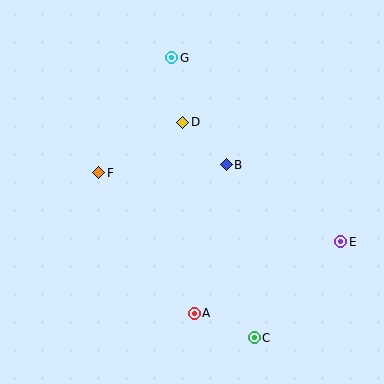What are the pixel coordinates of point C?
Point C is at (254, 338).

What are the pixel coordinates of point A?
Point A is at (194, 313).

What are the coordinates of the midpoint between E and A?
The midpoint between E and A is at (267, 277).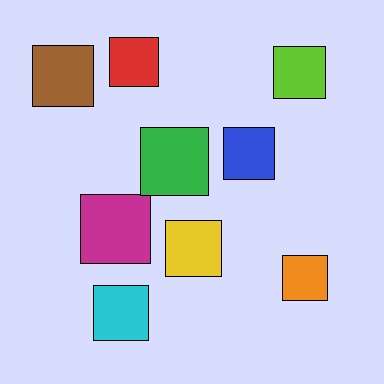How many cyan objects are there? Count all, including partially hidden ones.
There is 1 cyan object.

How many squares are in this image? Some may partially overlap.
There are 9 squares.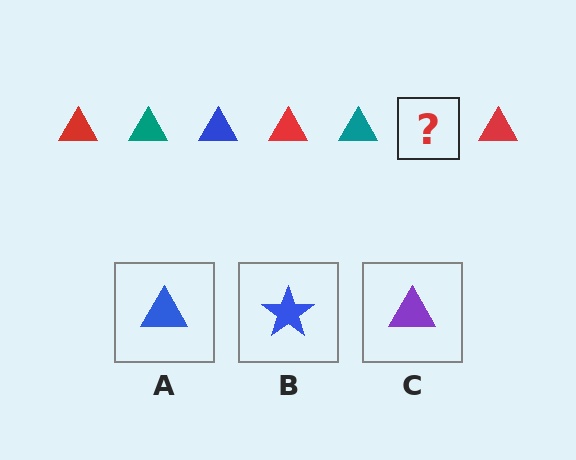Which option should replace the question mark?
Option A.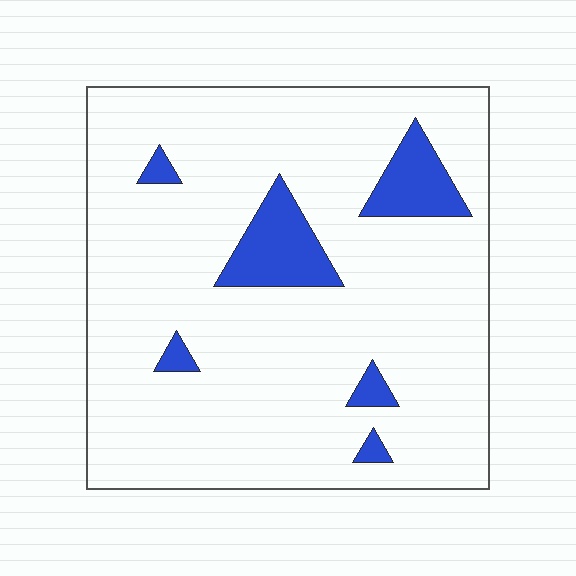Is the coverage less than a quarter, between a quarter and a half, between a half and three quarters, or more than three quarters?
Less than a quarter.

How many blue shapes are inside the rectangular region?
6.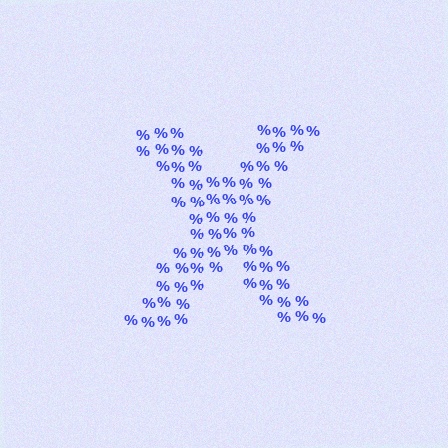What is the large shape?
The large shape is the letter X.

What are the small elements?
The small elements are percent signs.